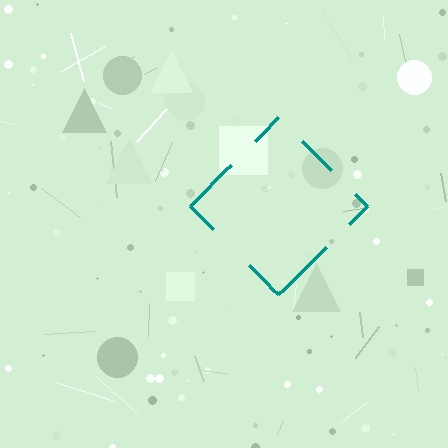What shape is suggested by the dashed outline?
The dashed outline suggests a diamond.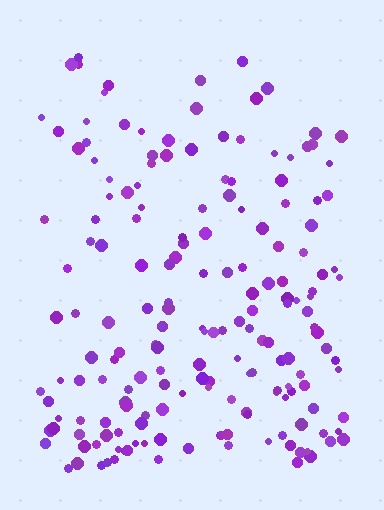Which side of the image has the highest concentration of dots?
The bottom.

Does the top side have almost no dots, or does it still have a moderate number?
Still a moderate number, just noticeably fewer than the bottom.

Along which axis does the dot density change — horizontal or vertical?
Vertical.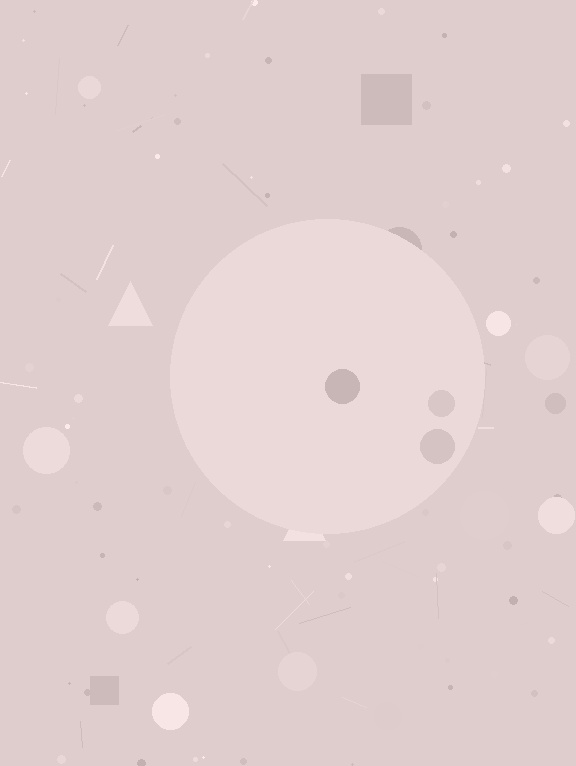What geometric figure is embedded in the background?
A circle is embedded in the background.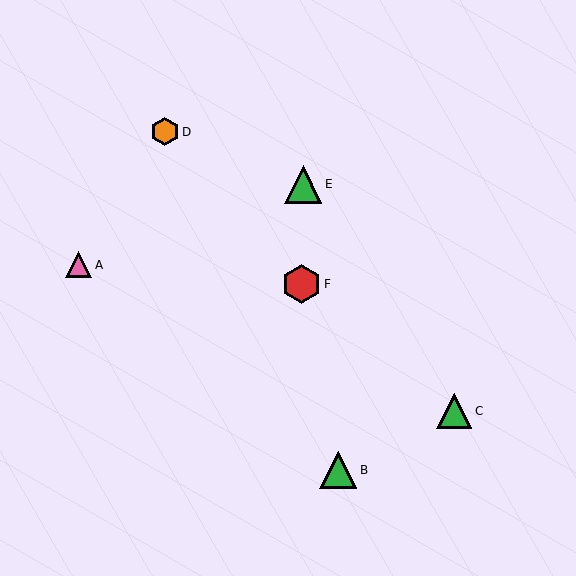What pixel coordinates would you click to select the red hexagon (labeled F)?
Click at (301, 284) to select the red hexagon F.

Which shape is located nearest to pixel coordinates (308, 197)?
The green triangle (labeled E) at (303, 184) is nearest to that location.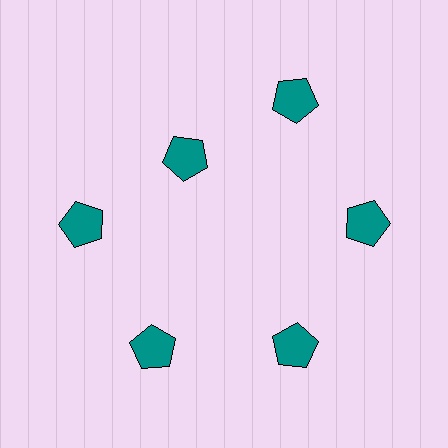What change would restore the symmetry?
The symmetry would be restored by moving it outward, back onto the ring so that all 6 pentagons sit at equal angles and equal distance from the center.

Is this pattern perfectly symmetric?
No. The 6 teal pentagons are arranged in a ring, but one element near the 11 o'clock position is pulled inward toward the center, breaking the 6-fold rotational symmetry.